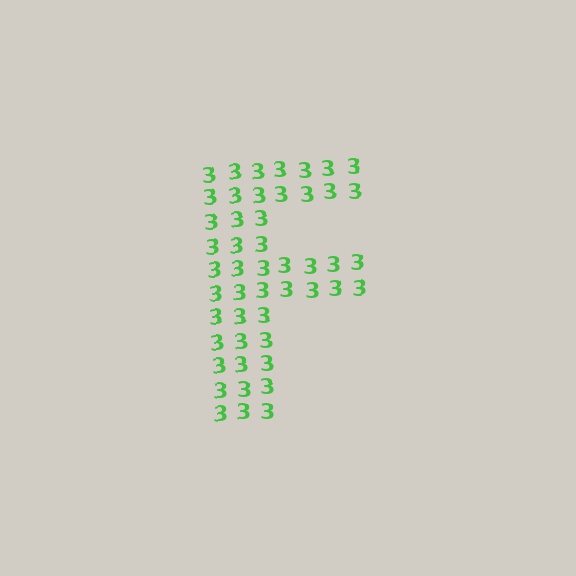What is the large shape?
The large shape is the letter F.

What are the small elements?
The small elements are digit 3's.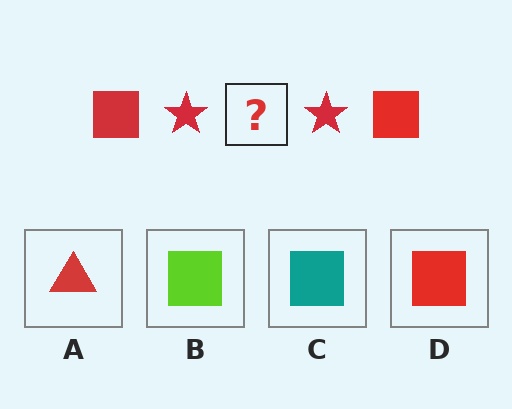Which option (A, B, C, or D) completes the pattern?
D.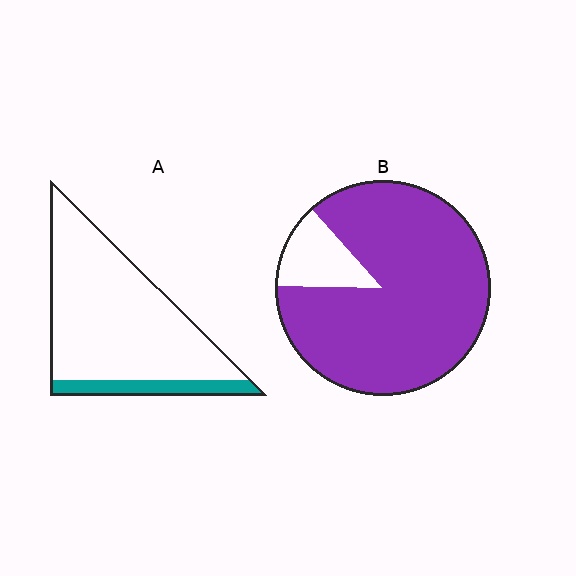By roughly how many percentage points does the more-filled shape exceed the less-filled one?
By roughly 75 percentage points (B over A).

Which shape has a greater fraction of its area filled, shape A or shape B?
Shape B.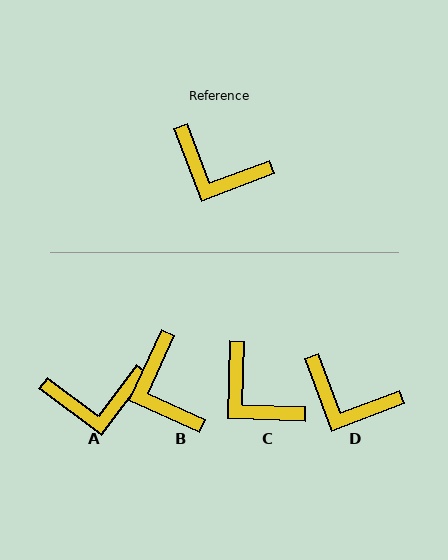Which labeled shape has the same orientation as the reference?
D.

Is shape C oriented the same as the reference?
No, it is off by about 23 degrees.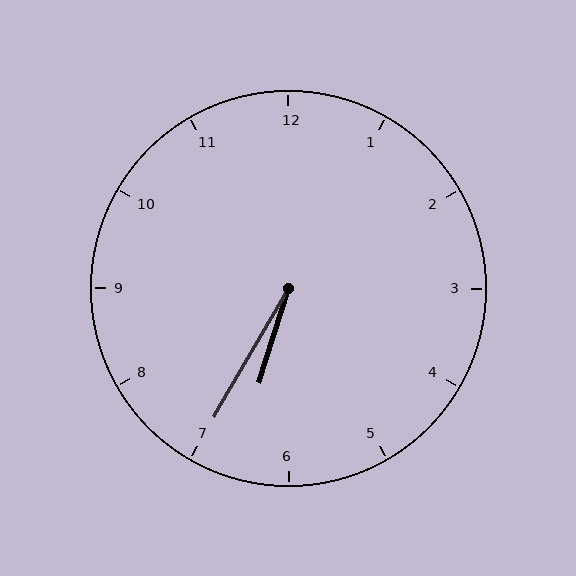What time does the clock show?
6:35.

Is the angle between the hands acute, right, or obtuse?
It is acute.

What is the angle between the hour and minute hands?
Approximately 12 degrees.